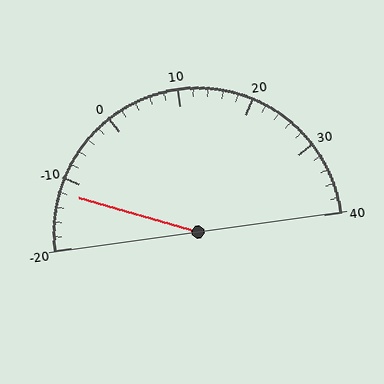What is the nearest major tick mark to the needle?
The nearest major tick mark is -10.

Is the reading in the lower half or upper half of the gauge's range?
The reading is in the lower half of the range (-20 to 40).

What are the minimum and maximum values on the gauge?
The gauge ranges from -20 to 40.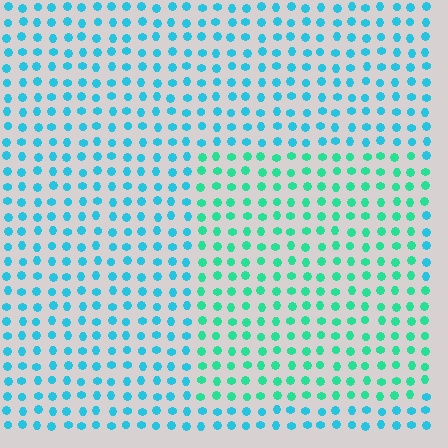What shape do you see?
I see a rectangle.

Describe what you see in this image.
The image is filled with small cyan elements in a uniform arrangement. A rectangle-shaped region is visible where the elements are tinted to a slightly different hue, forming a subtle color boundary.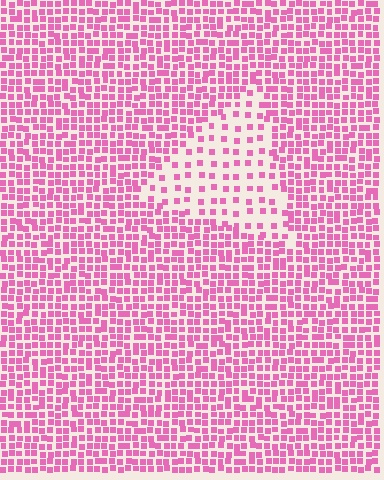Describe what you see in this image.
The image contains small pink elements arranged at two different densities. A triangle-shaped region is visible where the elements are less densely packed than the surrounding area.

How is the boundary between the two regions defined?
The boundary is defined by a change in element density (approximately 2.5x ratio). All elements are the same color, size, and shape.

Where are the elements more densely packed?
The elements are more densely packed outside the triangle boundary.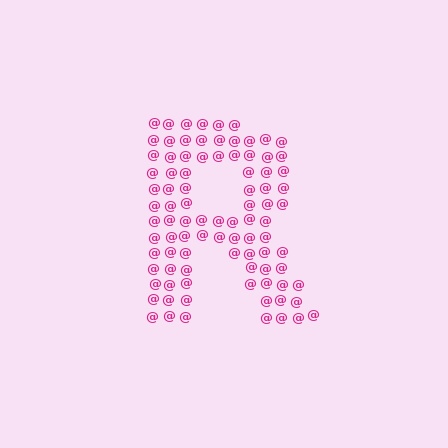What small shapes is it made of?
It is made of small at signs.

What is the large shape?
The large shape is the letter R.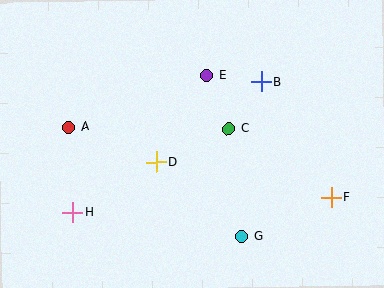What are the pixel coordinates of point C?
Point C is at (228, 129).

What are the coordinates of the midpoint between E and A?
The midpoint between E and A is at (138, 101).